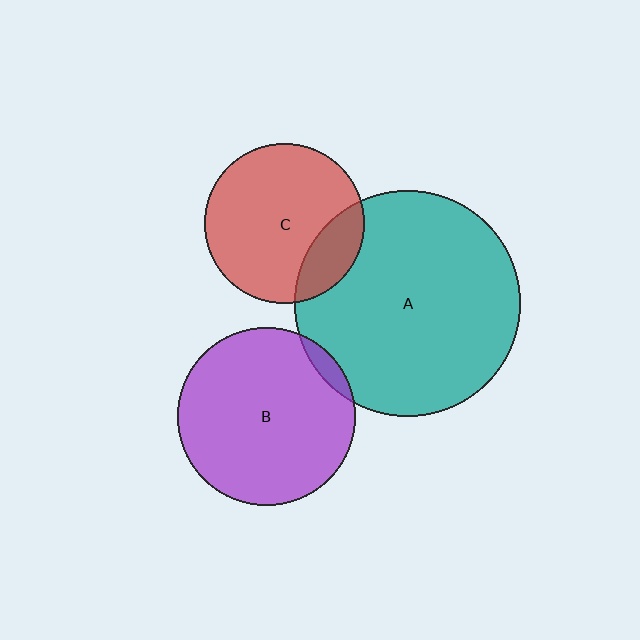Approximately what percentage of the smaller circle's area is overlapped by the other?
Approximately 5%.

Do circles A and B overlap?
Yes.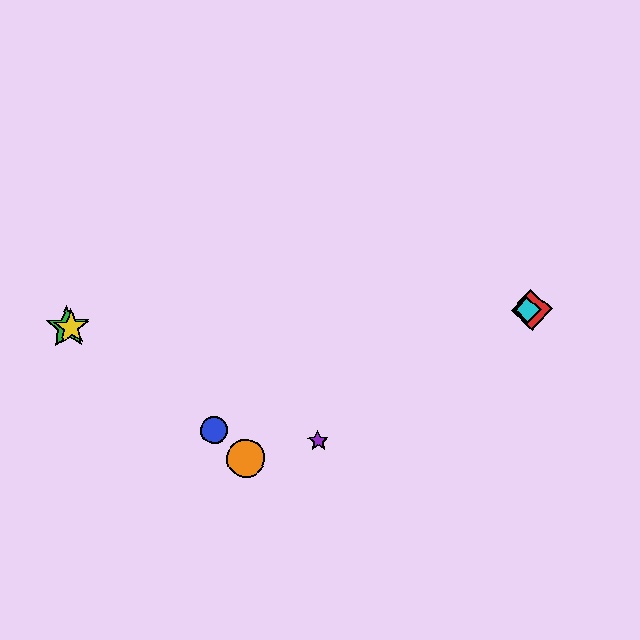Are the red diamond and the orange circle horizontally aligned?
No, the red diamond is at y≈310 and the orange circle is at y≈458.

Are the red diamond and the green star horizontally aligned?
Yes, both are at y≈310.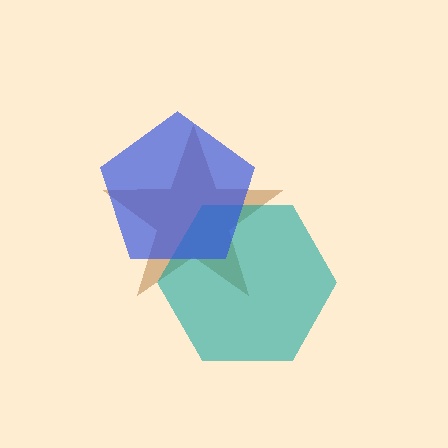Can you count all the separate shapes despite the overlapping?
Yes, there are 3 separate shapes.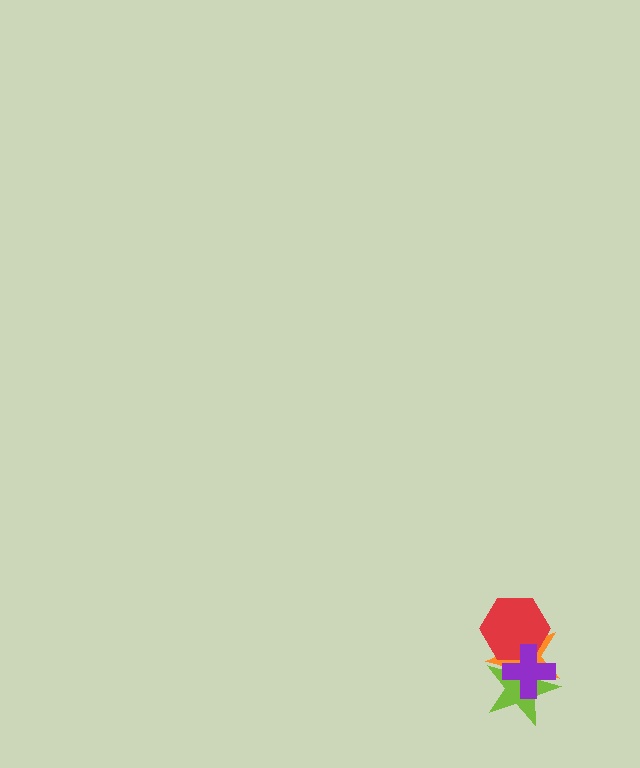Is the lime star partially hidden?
Yes, it is partially covered by another shape.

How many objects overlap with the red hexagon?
3 objects overlap with the red hexagon.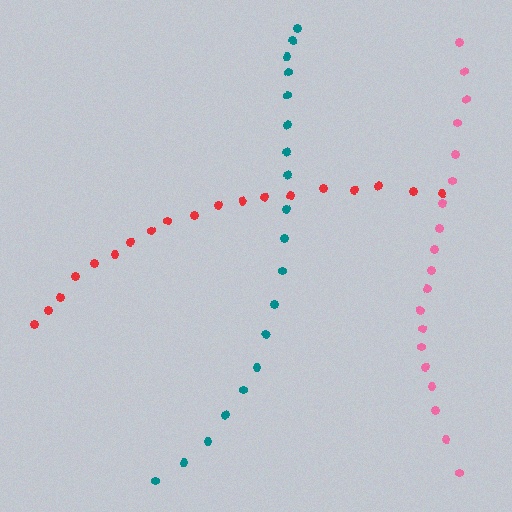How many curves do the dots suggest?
There are 3 distinct paths.